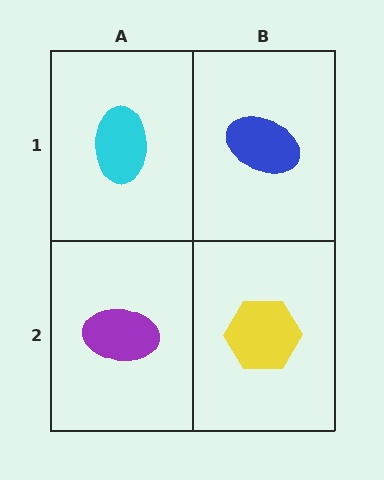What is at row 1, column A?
A cyan ellipse.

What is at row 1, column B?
A blue ellipse.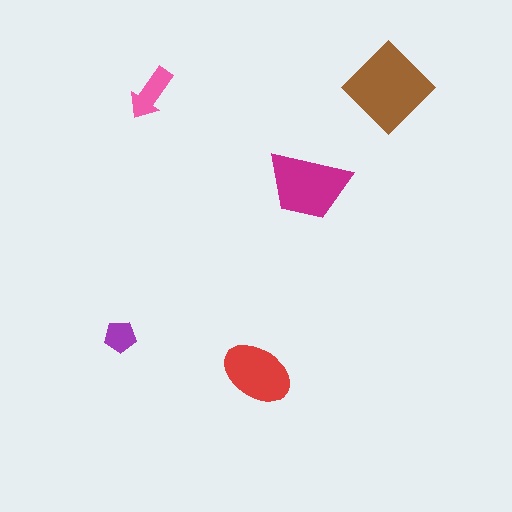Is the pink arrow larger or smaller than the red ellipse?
Smaller.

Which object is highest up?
The brown diamond is topmost.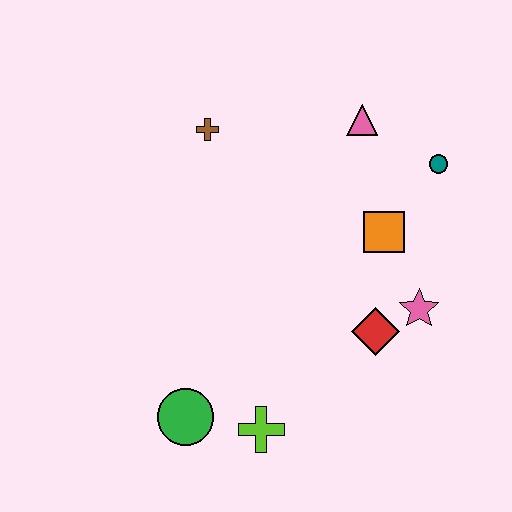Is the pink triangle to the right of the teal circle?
No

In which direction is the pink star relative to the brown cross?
The pink star is to the right of the brown cross.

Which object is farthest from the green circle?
The teal circle is farthest from the green circle.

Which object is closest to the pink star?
The red diamond is closest to the pink star.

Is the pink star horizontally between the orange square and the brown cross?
No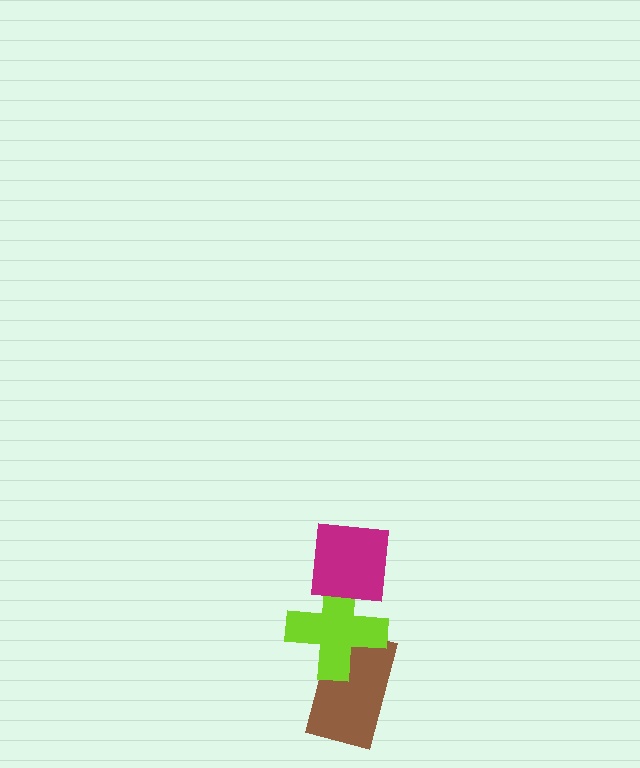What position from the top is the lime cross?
The lime cross is 2nd from the top.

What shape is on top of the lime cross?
The magenta square is on top of the lime cross.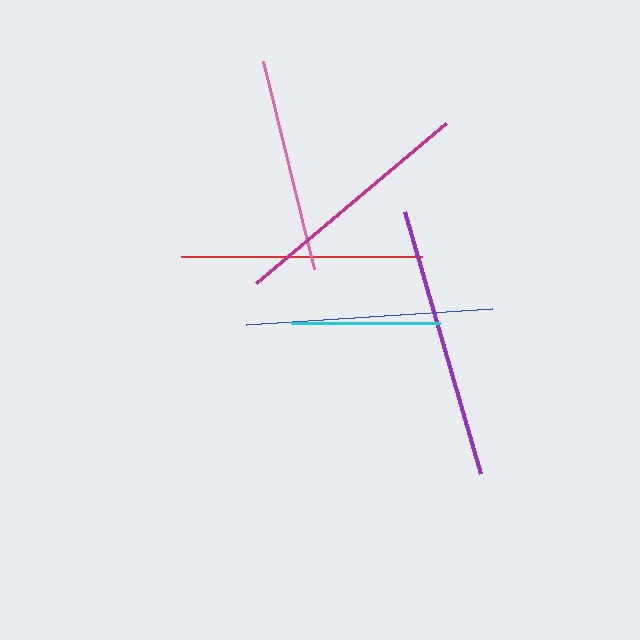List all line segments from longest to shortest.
From longest to shortest: purple, magenta, blue, red, pink, cyan.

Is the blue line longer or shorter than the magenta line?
The magenta line is longer than the blue line.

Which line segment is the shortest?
The cyan line is the shortest at approximately 149 pixels.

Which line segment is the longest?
The purple line is the longest at approximately 273 pixels.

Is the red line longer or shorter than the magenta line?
The magenta line is longer than the red line.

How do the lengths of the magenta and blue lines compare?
The magenta and blue lines are approximately the same length.